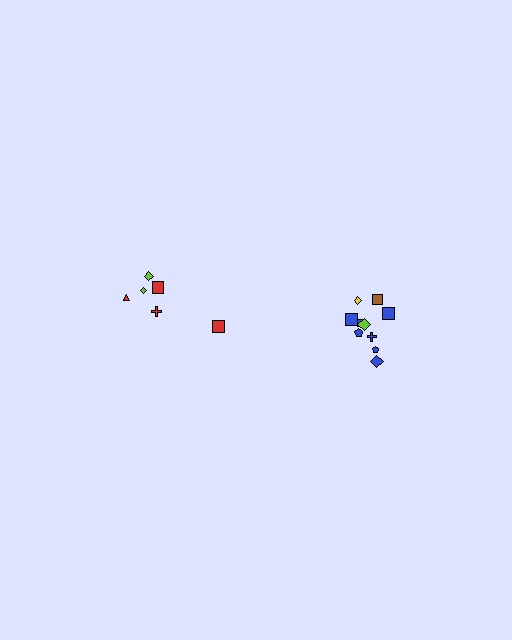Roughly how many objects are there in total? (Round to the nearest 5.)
Roughly 15 objects in total.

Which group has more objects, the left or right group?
The right group.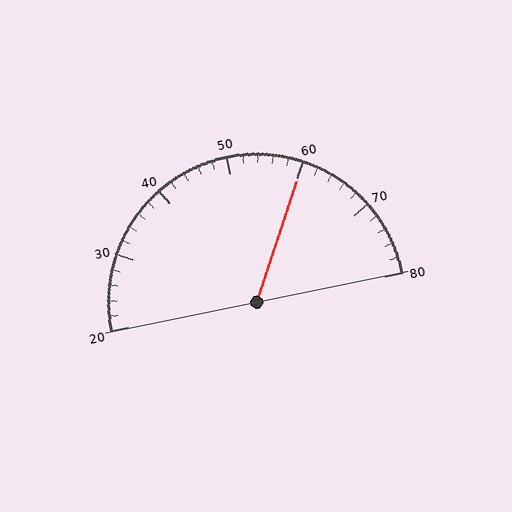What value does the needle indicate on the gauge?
The needle indicates approximately 60.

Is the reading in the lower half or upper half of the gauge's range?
The reading is in the upper half of the range (20 to 80).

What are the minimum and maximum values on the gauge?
The gauge ranges from 20 to 80.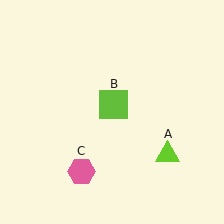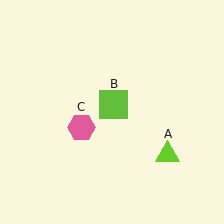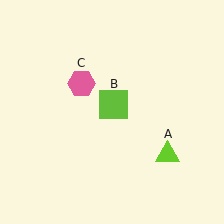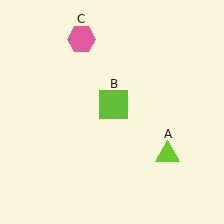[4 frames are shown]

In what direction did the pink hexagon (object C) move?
The pink hexagon (object C) moved up.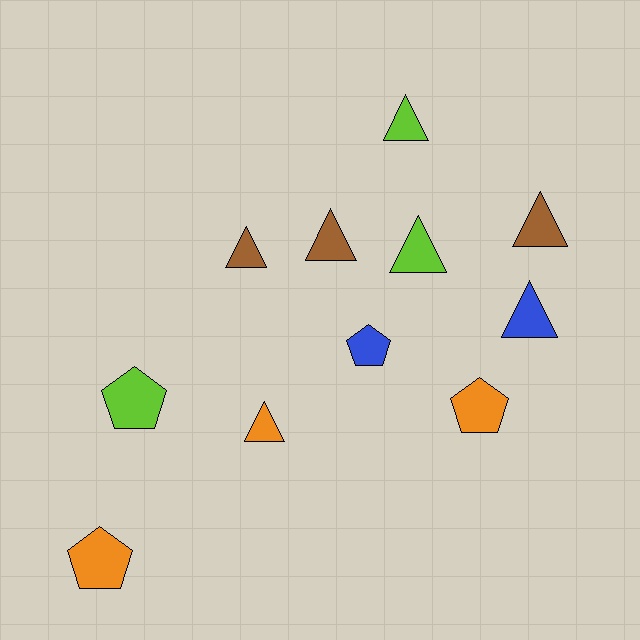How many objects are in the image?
There are 11 objects.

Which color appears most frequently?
Brown, with 3 objects.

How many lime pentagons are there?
There is 1 lime pentagon.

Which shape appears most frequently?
Triangle, with 7 objects.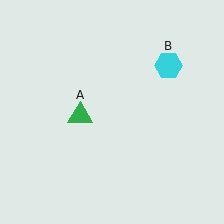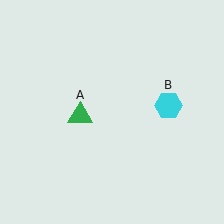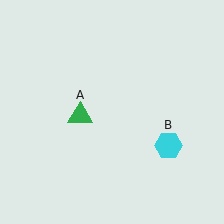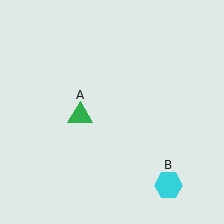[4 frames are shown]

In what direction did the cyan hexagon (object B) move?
The cyan hexagon (object B) moved down.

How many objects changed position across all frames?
1 object changed position: cyan hexagon (object B).